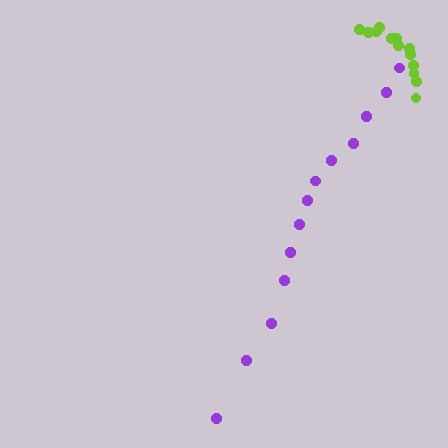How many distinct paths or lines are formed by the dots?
There are 2 distinct paths.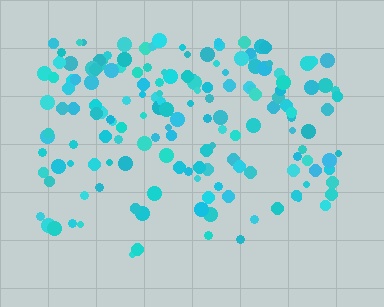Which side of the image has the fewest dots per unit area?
The bottom.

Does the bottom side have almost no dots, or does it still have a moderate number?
Still a moderate number, just noticeably fewer than the top.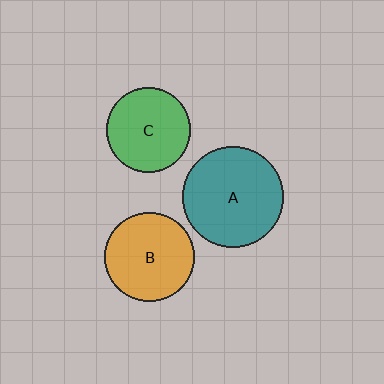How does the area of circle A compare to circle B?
Approximately 1.3 times.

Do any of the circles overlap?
No, none of the circles overlap.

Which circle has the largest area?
Circle A (teal).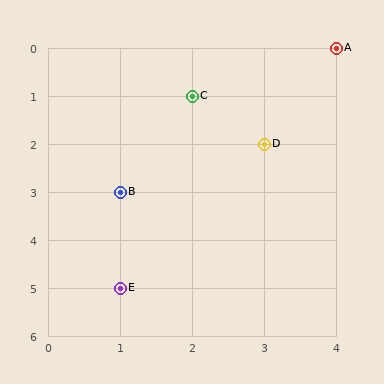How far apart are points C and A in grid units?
Points C and A are 2 columns and 1 row apart (about 2.2 grid units diagonally).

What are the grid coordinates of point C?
Point C is at grid coordinates (2, 1).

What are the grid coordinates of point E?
Point E is at grid coordinates (1, 5).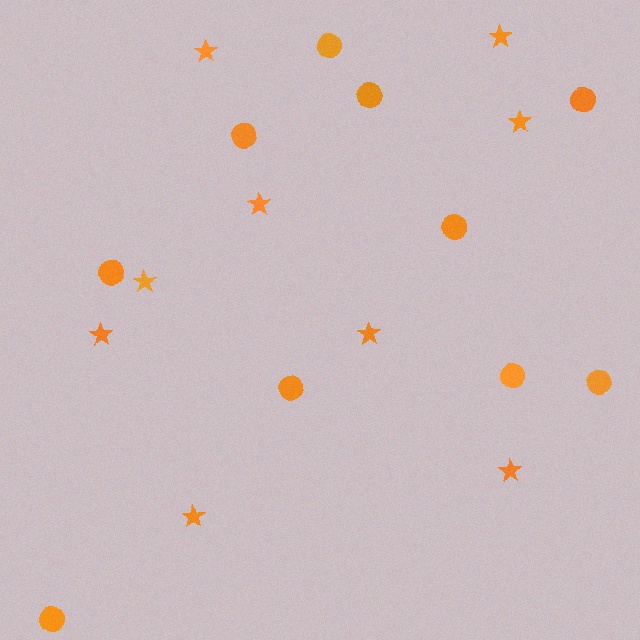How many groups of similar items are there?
There are 2 groups: one group of stars (9) and one group of circles (10).